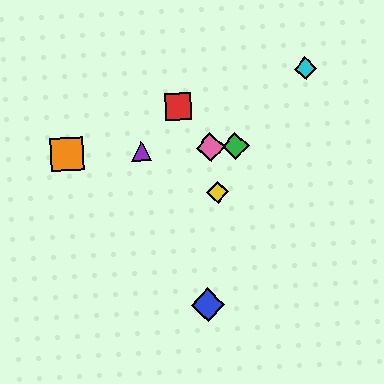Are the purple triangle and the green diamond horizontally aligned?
Yes, both are at y≈151.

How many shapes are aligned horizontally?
4 shapes (the green diamond, the purple triangle, the orange square, the pink diamond) are aligned horizontally.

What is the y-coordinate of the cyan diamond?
The cyan diamond is at y≈69.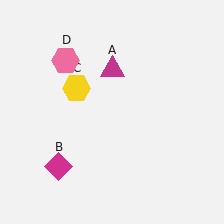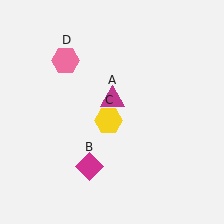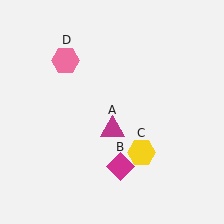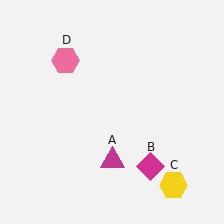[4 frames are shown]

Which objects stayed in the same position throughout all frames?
Pink hexagon (object D) remained stationary.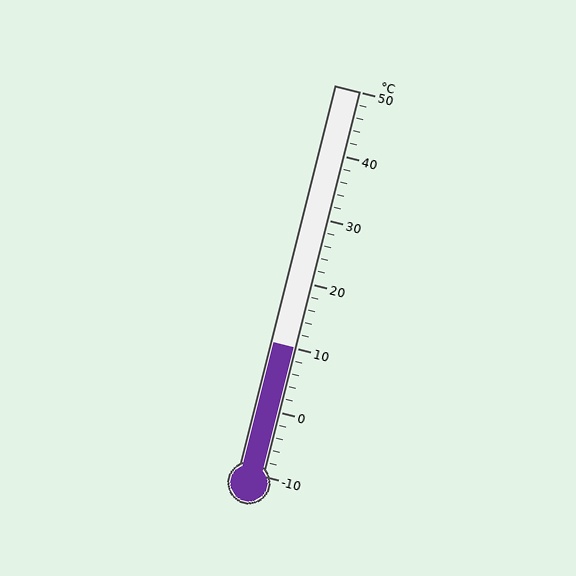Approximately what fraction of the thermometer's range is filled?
The thermometer is filled to approximately 35% of its range.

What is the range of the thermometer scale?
The thermometer scale ranges from -10°C to 50°C.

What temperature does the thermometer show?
The thermometer shows approximately 10°C.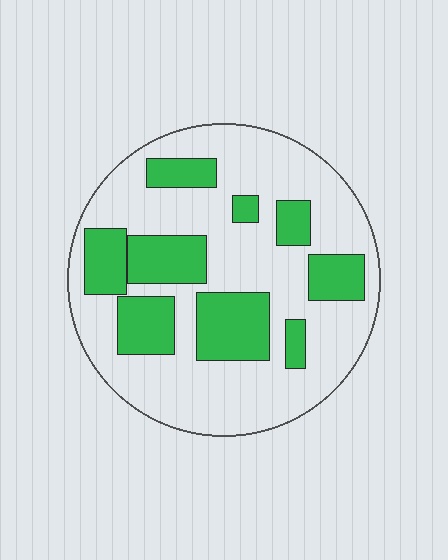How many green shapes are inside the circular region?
9.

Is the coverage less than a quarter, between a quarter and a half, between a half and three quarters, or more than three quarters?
Between a quarter and a half.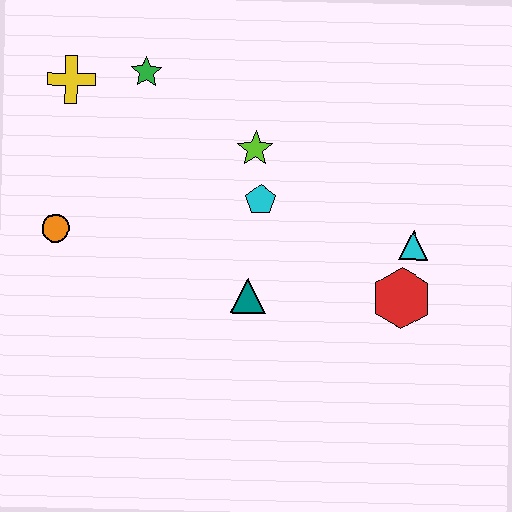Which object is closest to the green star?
The yellow cross is closest to the green star.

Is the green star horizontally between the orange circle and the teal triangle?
Yes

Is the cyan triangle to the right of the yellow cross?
Yes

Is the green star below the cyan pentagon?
No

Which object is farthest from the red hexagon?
The yellow cross is farthest from the red hexagon.